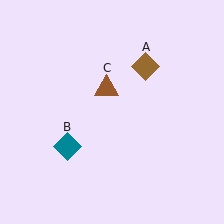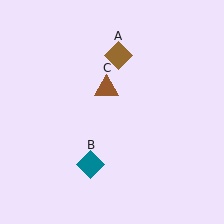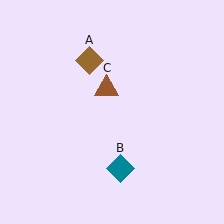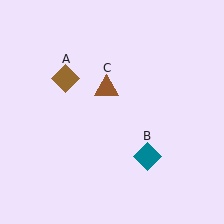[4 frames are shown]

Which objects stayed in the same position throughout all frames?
Brown triangle (object C) remained stationary.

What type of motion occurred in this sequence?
The brown diamond (object A), teal diamond (object B) rotated counterclockwise around the center of the scene.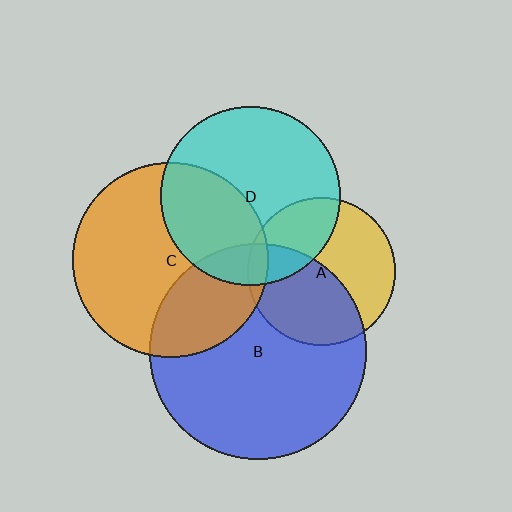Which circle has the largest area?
Circle B (blue).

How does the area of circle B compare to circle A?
Approximately 2.1 times.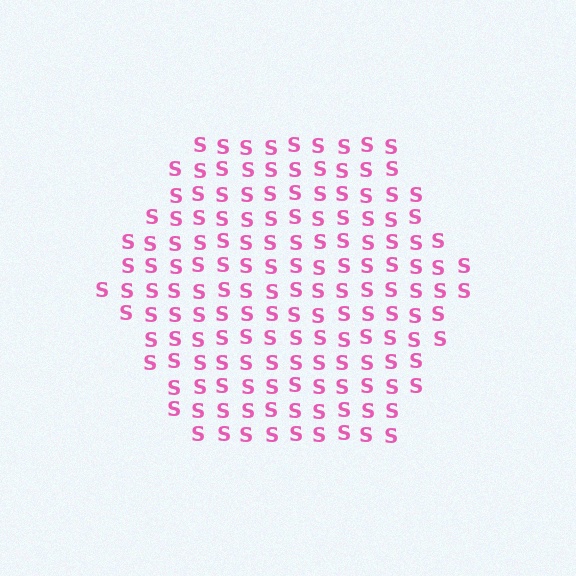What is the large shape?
The large shape is a hexagon.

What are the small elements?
The small elements are letter S's.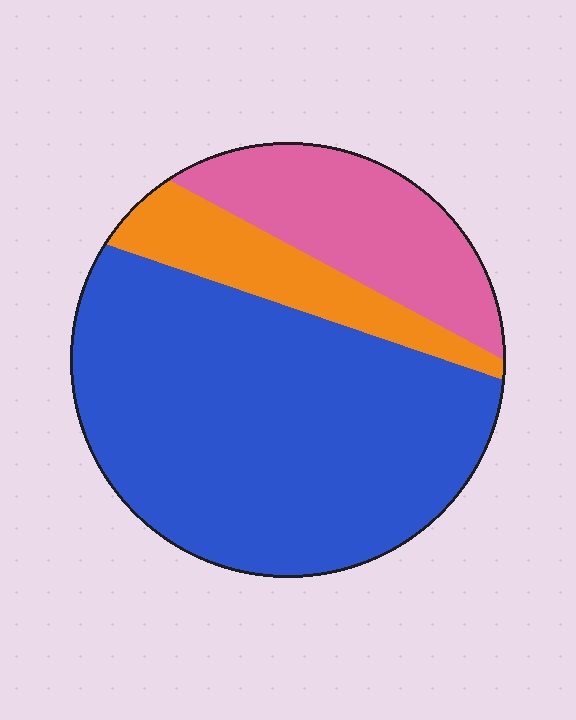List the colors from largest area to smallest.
From largest to smallest: blue, pink, orange.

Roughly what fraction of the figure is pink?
Pink covers about 20% of the figure.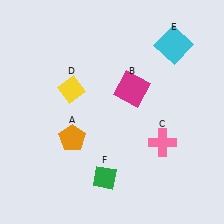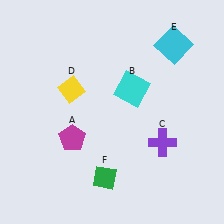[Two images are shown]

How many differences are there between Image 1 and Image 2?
There are 3 differences between the two images.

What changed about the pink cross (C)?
In Image 1, C is pink. In Image 2, it changed to purple.